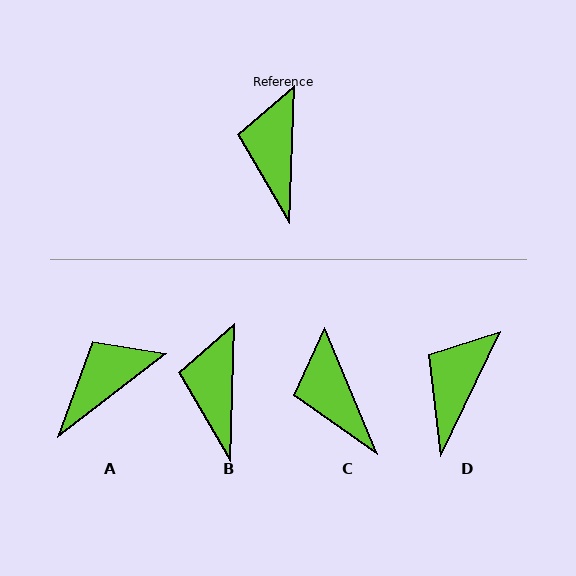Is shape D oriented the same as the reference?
No, it is off by about 24 degrees.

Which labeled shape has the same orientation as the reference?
B.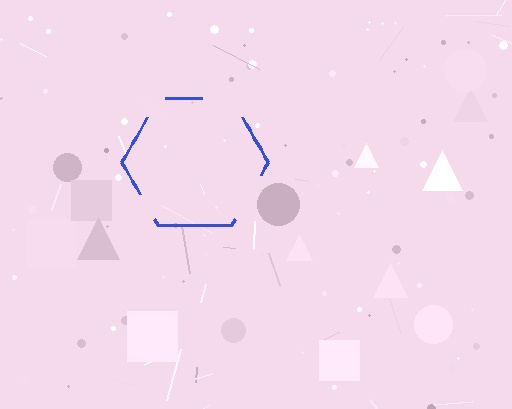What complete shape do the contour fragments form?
The contour fragments form a hexagon.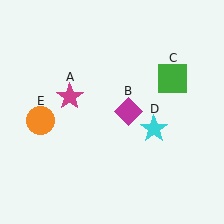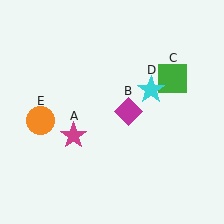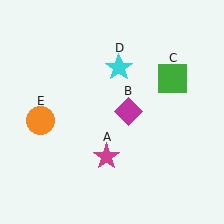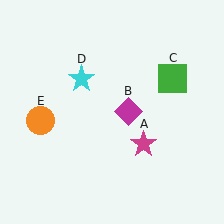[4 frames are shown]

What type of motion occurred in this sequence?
The magenta star (object A), cyan star (object D) rotated counterclockwise around the center of the scene.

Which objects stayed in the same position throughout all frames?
Magenta diamond (object B) and green square (object C) and orange circle (object E) remained stationary.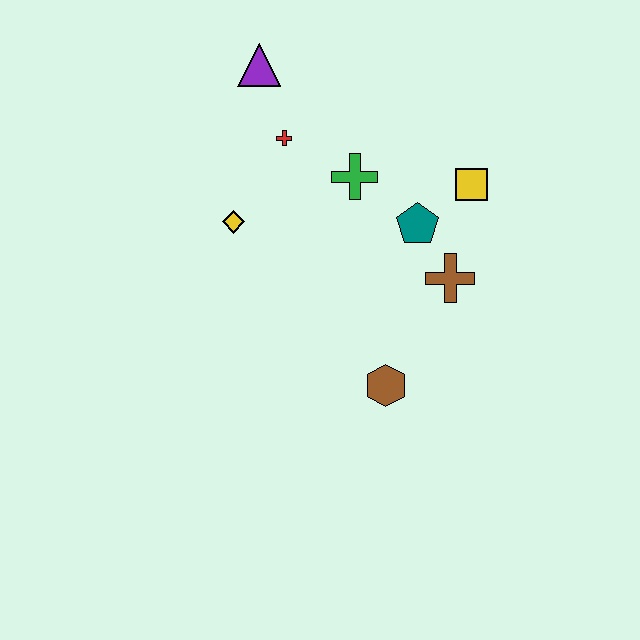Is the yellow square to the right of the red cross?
Yes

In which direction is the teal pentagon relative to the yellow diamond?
The teal pentagon is to the right of the yellow diamond.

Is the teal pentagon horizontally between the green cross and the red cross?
No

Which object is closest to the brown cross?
The teal pentagon is closest to the brown cross.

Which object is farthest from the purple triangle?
The brown hexagon is farthest from the purple triangle.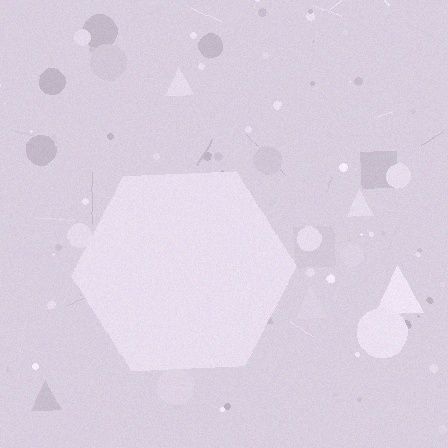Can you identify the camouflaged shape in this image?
The camouflaged shape is a hexagon.